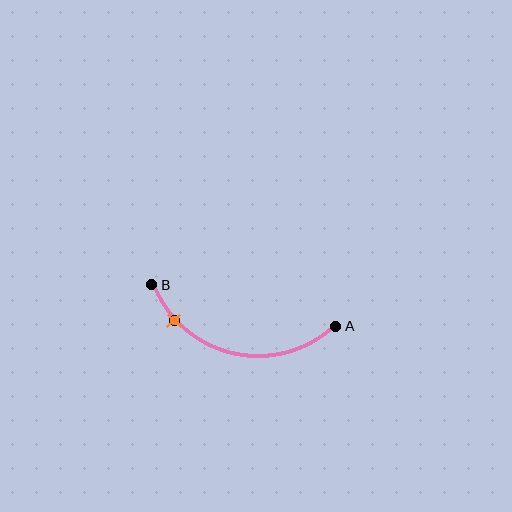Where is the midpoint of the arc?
The arc midpoint is the point on the curve farthest from the straight line joining A and B. It sits below that line.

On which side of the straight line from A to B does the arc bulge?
The arc bulges below the straight line connecting A and B.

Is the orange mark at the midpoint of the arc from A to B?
No. The orange mark lies on the arc but is closer to endpoint B. The arc midpoint would be at the point on the curve equidistant along the arc from both A and B.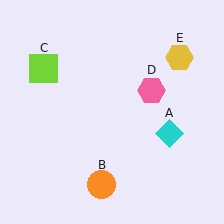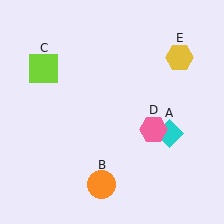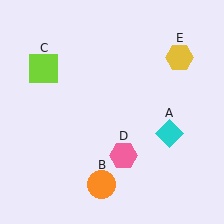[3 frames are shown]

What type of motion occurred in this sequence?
The pink hexagon (object D) rotated clockwise around the center of the scene.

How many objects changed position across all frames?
1 object changed position: pink hexagon (object D).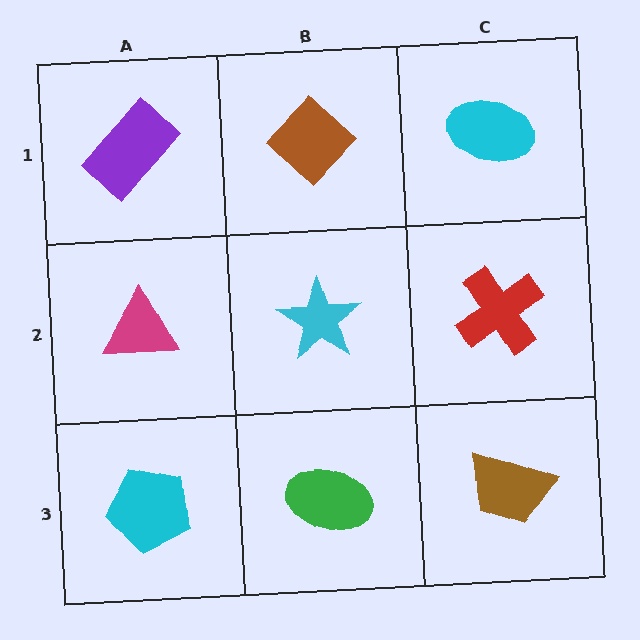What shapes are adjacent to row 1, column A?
A magenta triangle (row 2, column A), a brown diamond (row 1, column B).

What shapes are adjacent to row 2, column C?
A cyan ellipse (row 1, column C), a brown trapezoid (row 3, column C), a cyan star (row 2, column B).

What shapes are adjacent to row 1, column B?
A cyan star (row 2, column B), a purple rectangle (row 1, column A), a cyan ellipse (row 1, column C).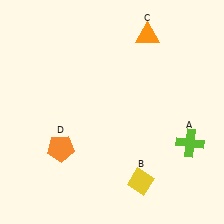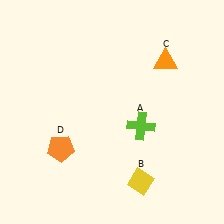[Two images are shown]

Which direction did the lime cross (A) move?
The lime cross (A) moved left.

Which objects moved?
The objects that moved are: the lime cross (A), the orange triangle (C).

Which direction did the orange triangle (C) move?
The orange triangle (C) moved down.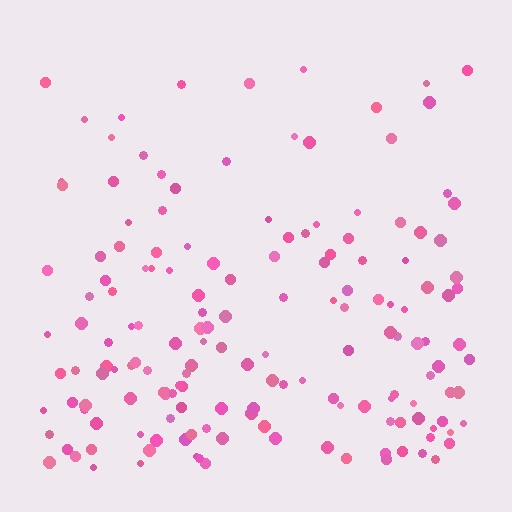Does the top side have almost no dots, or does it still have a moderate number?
Still a moderate number, just noticeably fewer than the bottom.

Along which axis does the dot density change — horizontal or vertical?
Vertical.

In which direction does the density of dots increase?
From top to bottom, with the bottom side densest.